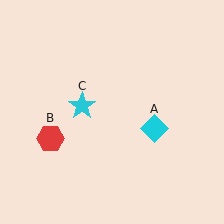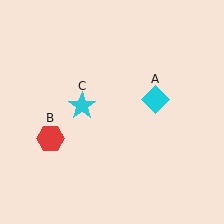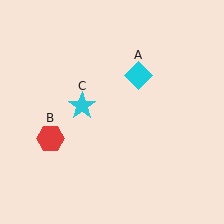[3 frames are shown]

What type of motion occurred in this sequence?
The cyan diamond (object A) rotated counterclockwise around the center of the scene.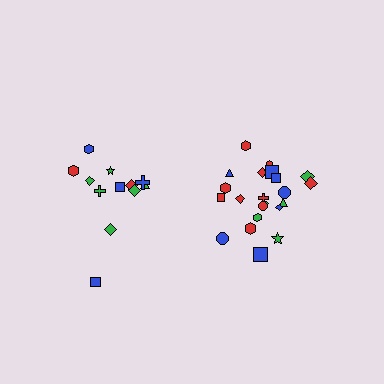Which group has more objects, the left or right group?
The right group.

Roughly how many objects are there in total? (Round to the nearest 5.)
Roughly 35 objects in total.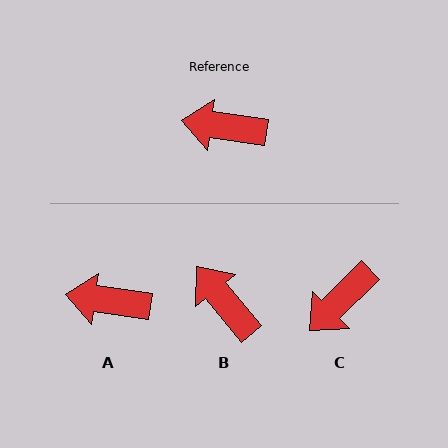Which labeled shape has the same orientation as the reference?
A.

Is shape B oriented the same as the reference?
No, it is off by about 43 degrees.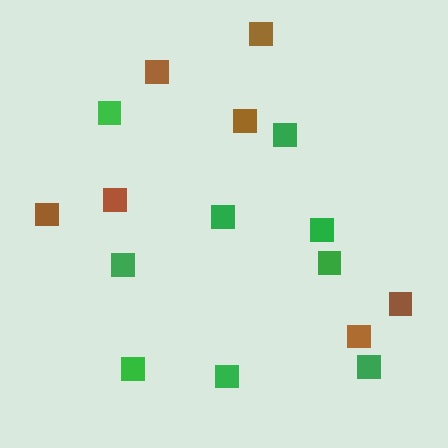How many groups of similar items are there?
There are 2 groups: one group of brown squares (7) and one group of green squares (9).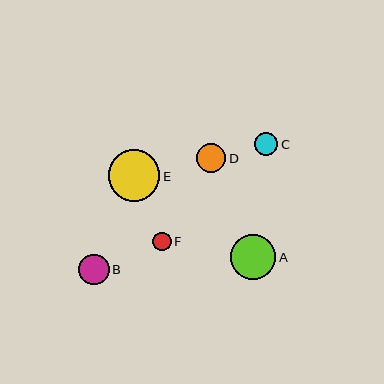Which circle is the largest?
Circle E is the largest with a size of approximately 51 pixels.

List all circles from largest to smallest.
From largest to smallest: E, A, B, D, C, F.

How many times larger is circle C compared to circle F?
Circle C is approximately 1.2 times the size of circle F.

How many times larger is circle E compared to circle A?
Circle E is approximately 1.1 times the size of circle A.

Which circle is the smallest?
Circle F is the smallest with a size of approximately 19 pixels.